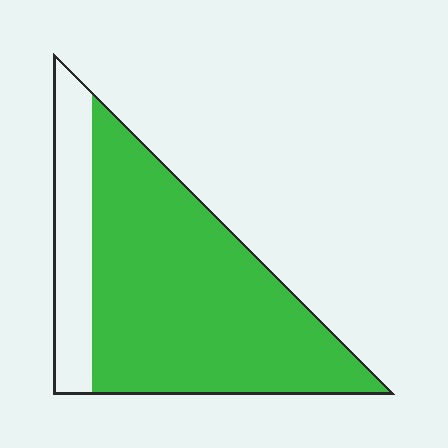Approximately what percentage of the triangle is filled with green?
Approximately 80%.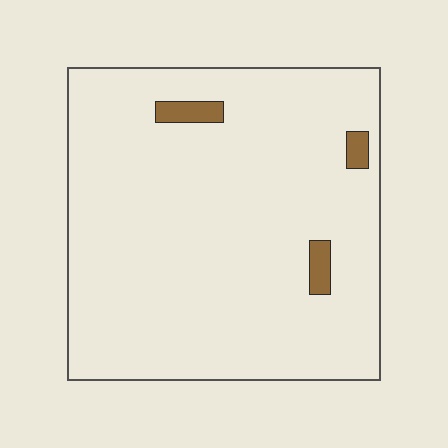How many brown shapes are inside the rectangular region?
3.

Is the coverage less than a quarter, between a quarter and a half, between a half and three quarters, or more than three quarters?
Less than a quarter.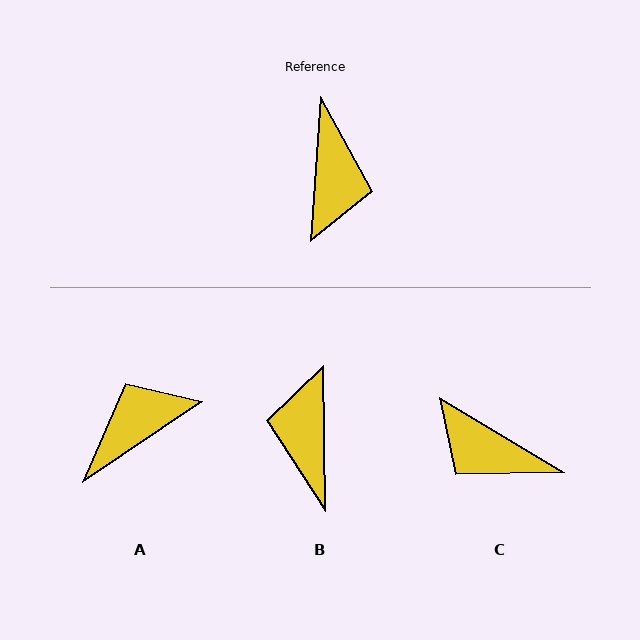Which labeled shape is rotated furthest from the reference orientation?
B, about 175 degrees away.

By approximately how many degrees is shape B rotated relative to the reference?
Approximately 175 degrees clockwise.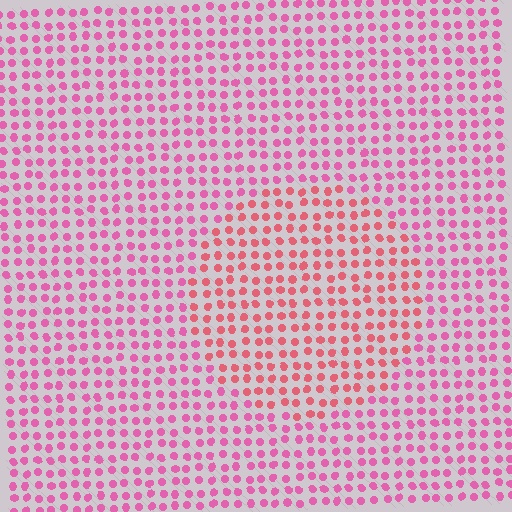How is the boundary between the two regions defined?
The boundary is defined purely by a slight shift in hue (about 27 degrees). Spacing, size, and orientation are identical on both sides.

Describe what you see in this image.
The image is filled with small pink elements in a uniform arrangement. A circle-shaped region is visible where the elements are tinted to a slightly different hue, forming a subtle color boundary.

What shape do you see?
I see a circle.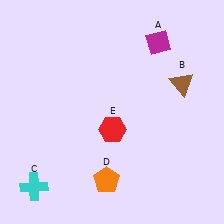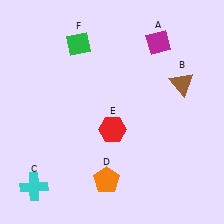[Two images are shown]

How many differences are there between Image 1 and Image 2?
There is 1 difference between the two images.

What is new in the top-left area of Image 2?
A green diamond (F) was added in the top-left area of Image 2.